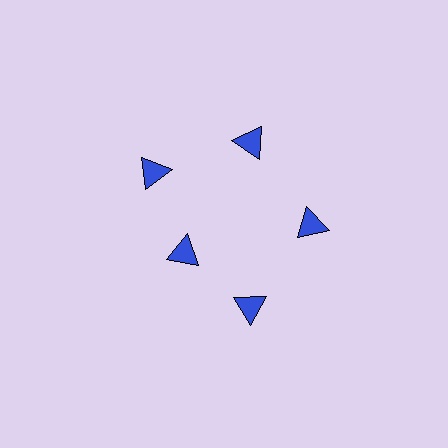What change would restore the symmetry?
The symmetry would be restored by moving it outward, back onto the ring so that all 5 triangles sit at equal angles and equal distance from the center.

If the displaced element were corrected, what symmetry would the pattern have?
It would have 5-fold rotational symmetry — the pattern would map onto itself every 72 degrees.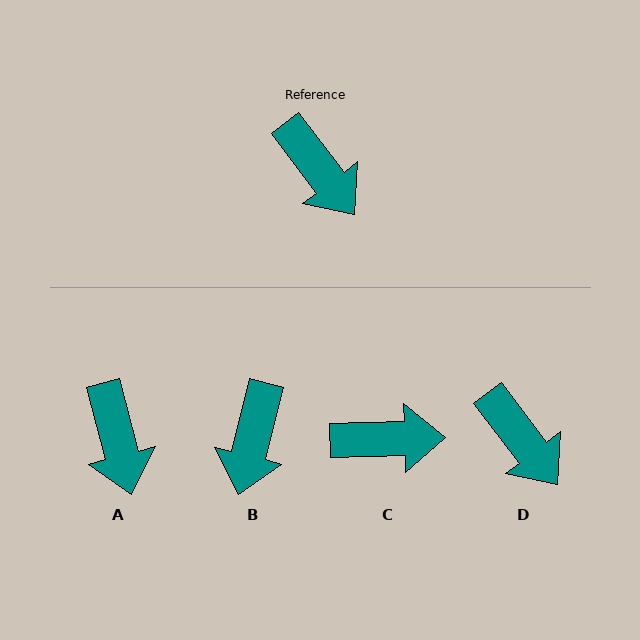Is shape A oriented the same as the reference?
No, it is off by about 23 degrees.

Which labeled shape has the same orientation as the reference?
D.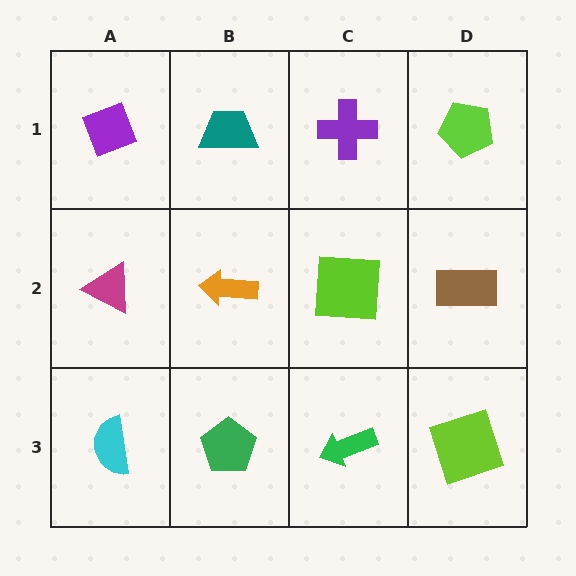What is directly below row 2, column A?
A cyan semicircle.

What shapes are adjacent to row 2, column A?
A purple diamond (row 1, column A), a cyan semicircle (row 3, column A), an orange arrow (row 2, column B).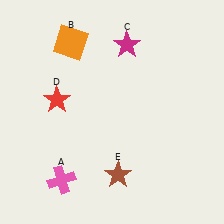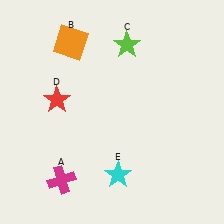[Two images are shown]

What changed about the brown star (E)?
In Image 1, E is brown. In Image 2, it changed to cyan.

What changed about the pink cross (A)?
In Image 1, A is pink. In Image 2, it changed to magenta.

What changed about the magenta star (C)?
In Image 1, C is magenta. In Image 2, it changed to lime.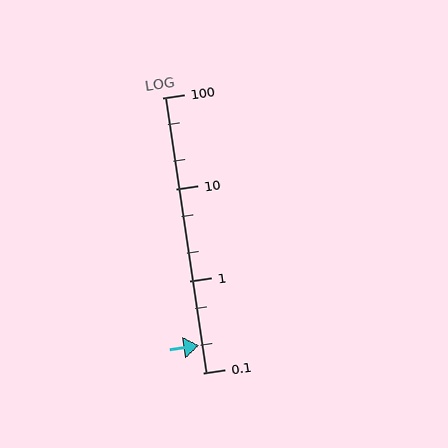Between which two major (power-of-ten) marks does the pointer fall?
The pointer is between 0.1 and 1.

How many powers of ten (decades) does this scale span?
The scale spans 3 decades, from 0.1 to 100.